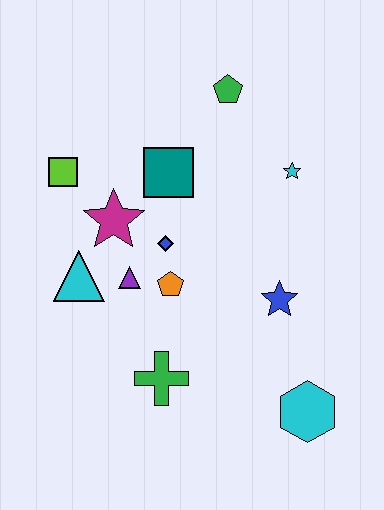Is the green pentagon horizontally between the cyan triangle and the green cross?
No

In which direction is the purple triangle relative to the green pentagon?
The purple triangle is below the green pentagon.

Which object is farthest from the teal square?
The cyan hexagon is farthest from the teal square.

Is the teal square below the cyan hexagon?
No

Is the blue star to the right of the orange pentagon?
Yes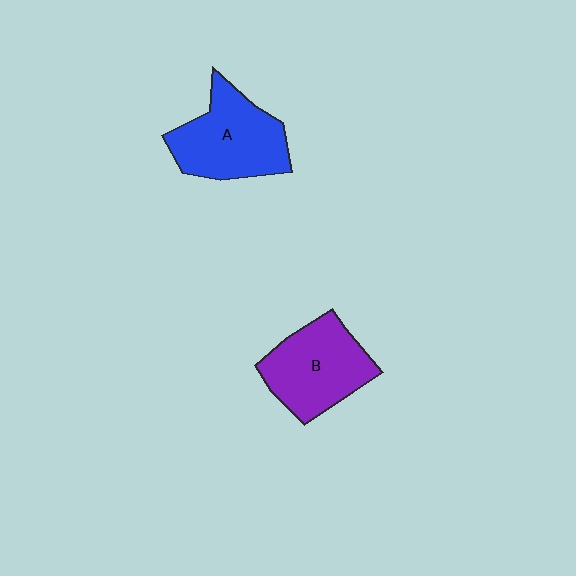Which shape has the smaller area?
Shape B (purple).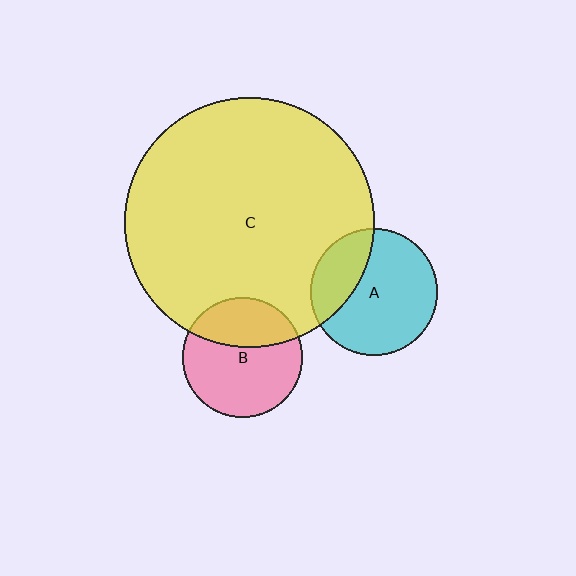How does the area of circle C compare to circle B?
Approximately 4.4 times.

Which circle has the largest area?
Circle C (yellow).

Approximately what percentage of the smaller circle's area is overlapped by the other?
Approximately 30%.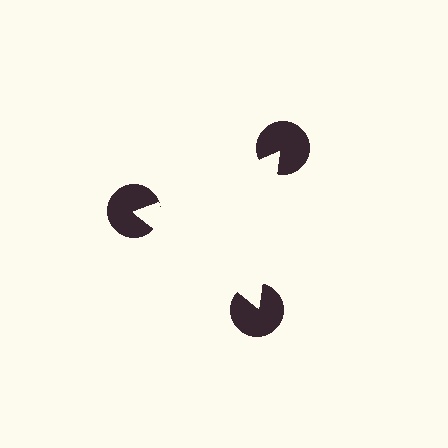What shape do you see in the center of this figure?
An illusory triangle — its edges are inferred from the aligned wedge cuts in the pac-man discs, not physically drawn.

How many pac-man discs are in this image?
There are 3 — one at each vertex of the illusory triangle.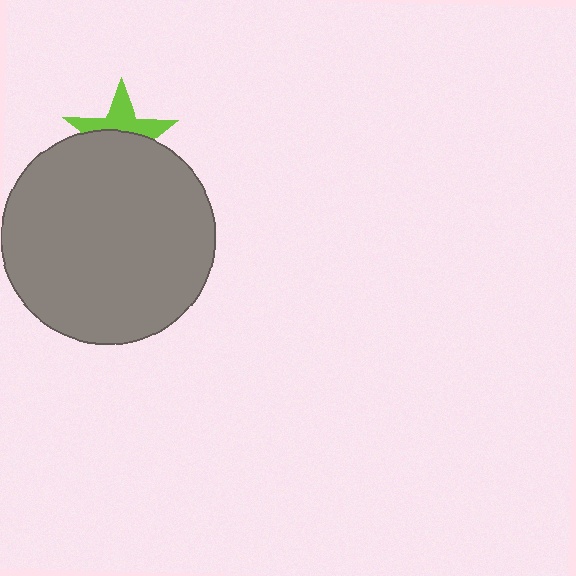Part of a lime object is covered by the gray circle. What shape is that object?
It is a star.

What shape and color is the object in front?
The object in front is a gray circle.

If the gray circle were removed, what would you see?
You would see the complete lime star.